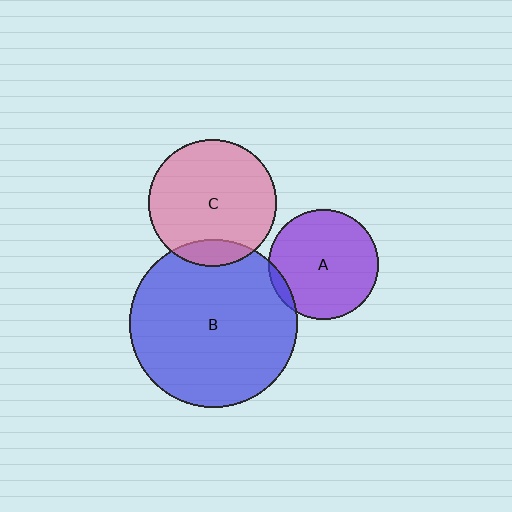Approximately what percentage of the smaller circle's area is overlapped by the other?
Approximately 10%.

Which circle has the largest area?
Circle B (blue).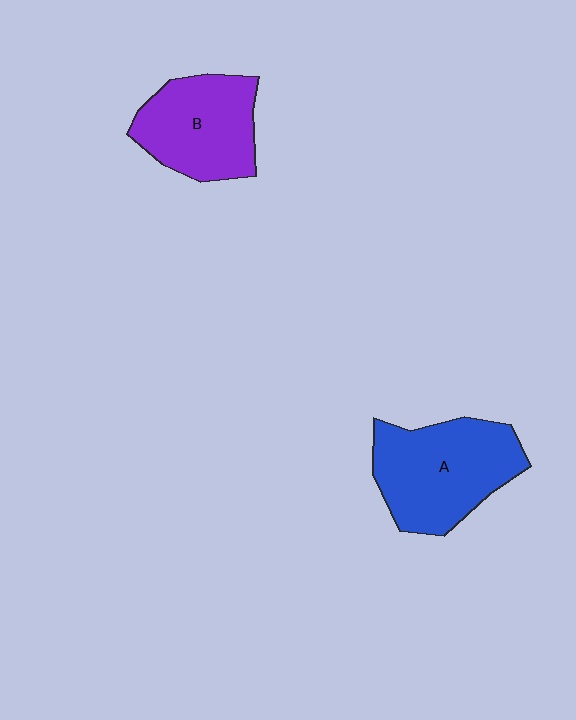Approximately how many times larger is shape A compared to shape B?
Approximately 1.2 times.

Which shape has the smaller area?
Shape B (purple).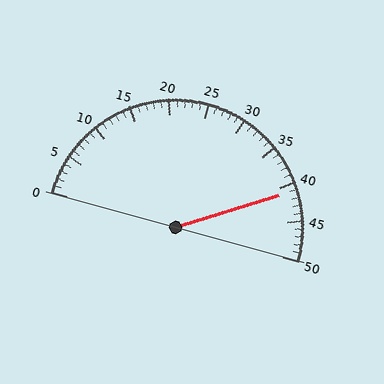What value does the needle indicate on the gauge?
The needle indicates approximately 41.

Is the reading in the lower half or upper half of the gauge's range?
The reading is in the upper half of the range (0 to 50).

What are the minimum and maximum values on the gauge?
The gauge ranges from 0 to 50.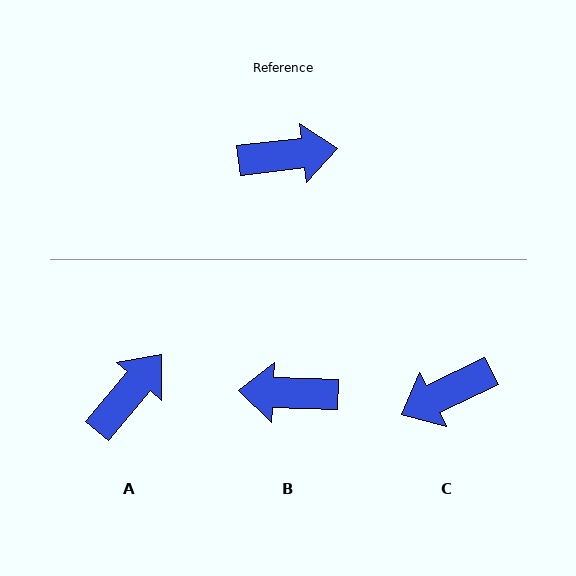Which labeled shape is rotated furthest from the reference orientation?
B, about 171 degrees away.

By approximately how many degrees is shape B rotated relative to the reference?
Approximately 171 degrees counter-clockwise.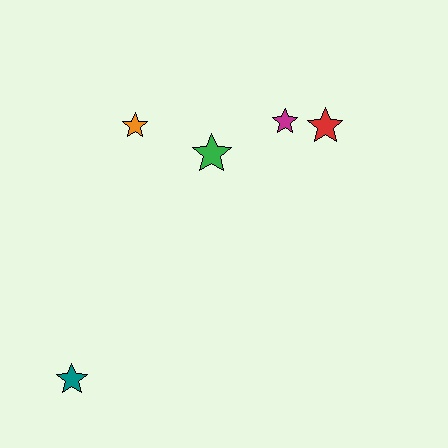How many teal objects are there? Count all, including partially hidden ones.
There is 1 teal object.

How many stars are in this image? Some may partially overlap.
There are 5 stars.